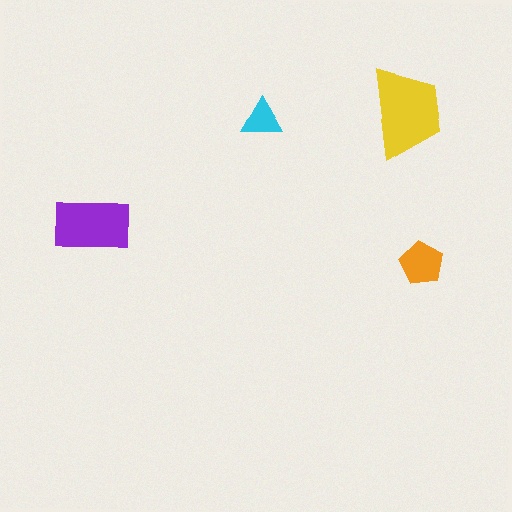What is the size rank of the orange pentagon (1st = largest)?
3rd.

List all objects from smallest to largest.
The cyan triangle, the orange pentagon, the purple rectangle, the yellow trapezoid.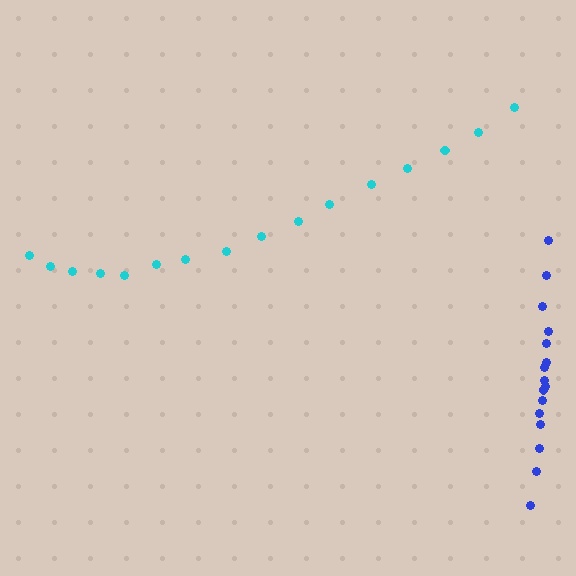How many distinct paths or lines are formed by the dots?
There are 2 distinct paths.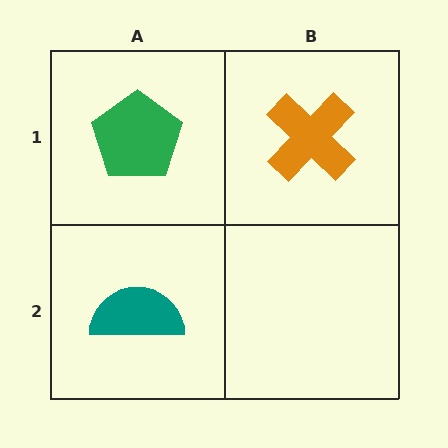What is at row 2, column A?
A teal semicircle.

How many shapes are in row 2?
1 shape.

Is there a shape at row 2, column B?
No, that cell is empty.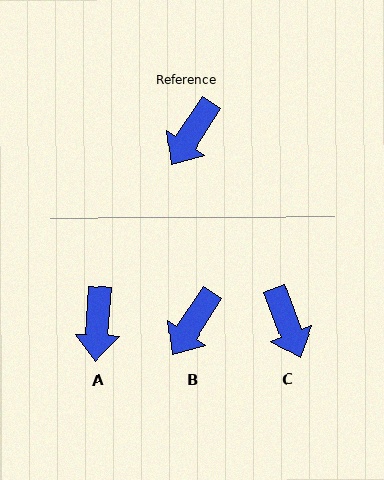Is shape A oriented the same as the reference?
No, it is off by about 29 degrees.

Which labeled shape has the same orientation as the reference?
B.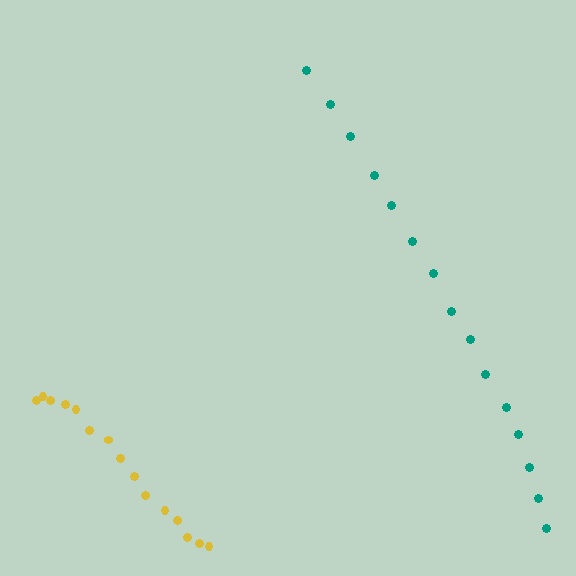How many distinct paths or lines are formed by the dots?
There are 2 distinct paths.